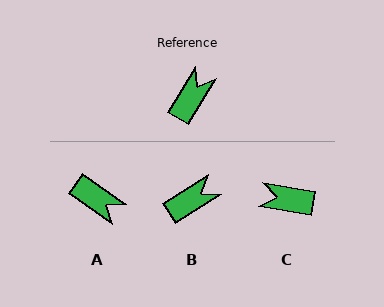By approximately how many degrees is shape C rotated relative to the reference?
Approximately 111 degrees counter-clockwise.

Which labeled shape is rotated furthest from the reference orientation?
C, about 111 degrees away.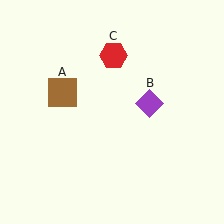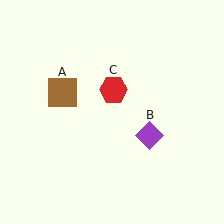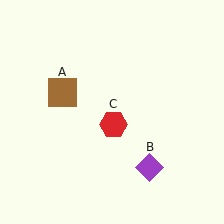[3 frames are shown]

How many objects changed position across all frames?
2 objects changed position: purple diamond (object B), red hexagon (object C).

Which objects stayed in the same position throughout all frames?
Brown square (object A) remained stationary.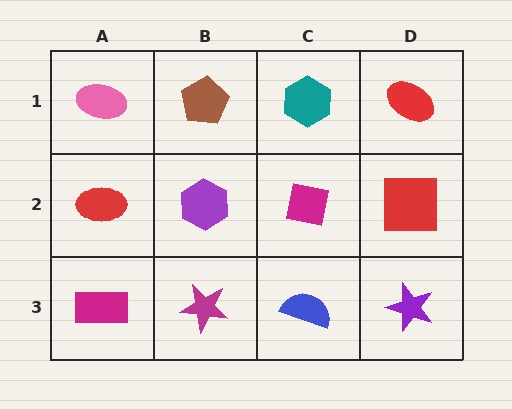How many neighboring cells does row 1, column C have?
3.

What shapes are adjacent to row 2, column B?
A brown pentagon (row 1, column B), a magenta star (row 3, column B), a red ellipse (row 2, column A), a magenta square (row 2, column C).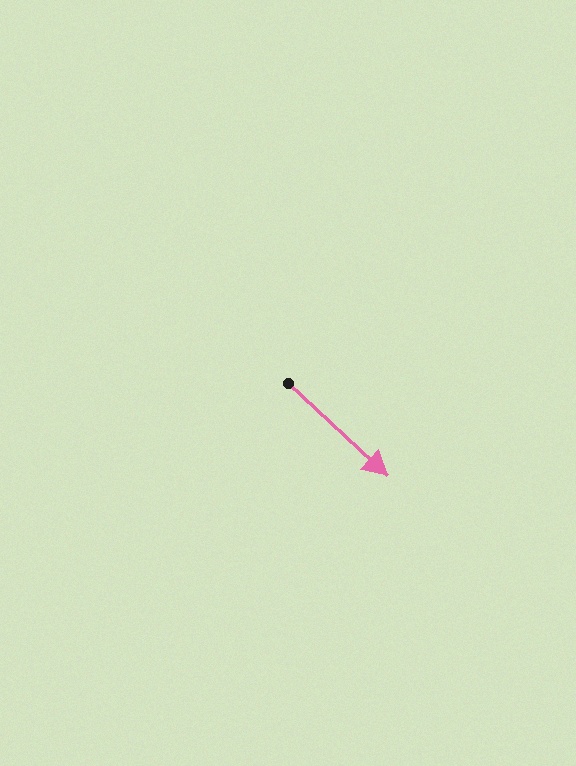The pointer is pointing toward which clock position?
Roughly 4 o'clock.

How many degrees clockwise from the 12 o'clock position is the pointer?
Approximately 133 degrees.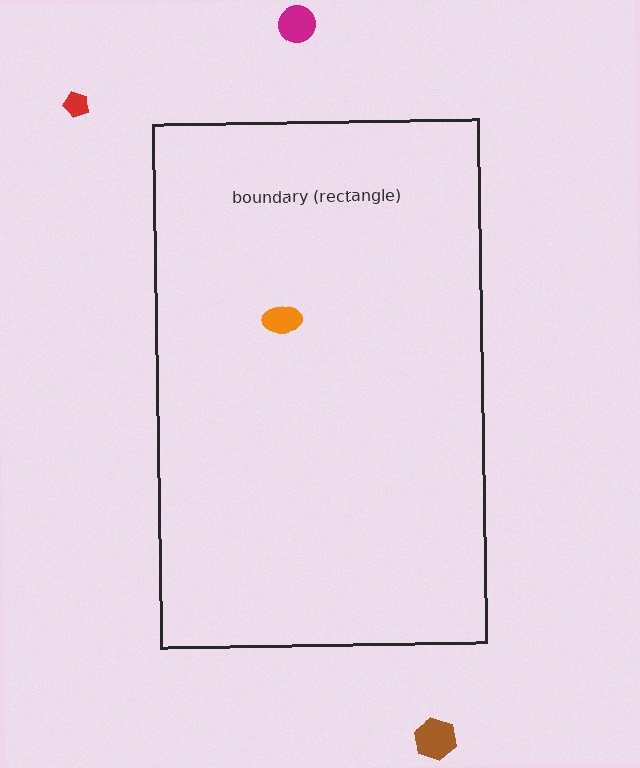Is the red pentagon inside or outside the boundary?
Outside.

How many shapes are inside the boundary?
1 inside, 3 outside.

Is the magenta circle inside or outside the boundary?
Outside.